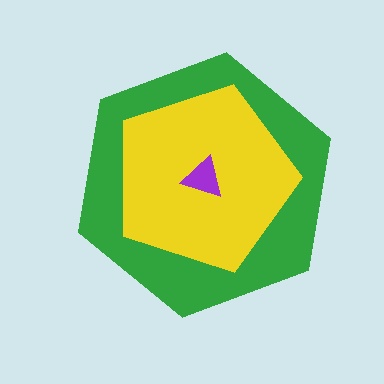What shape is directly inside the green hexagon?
The yellow pentagon.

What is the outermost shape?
The green hexagon.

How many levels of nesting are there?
3.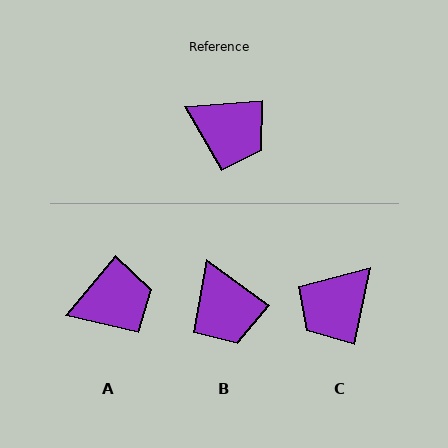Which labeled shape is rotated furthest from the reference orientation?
C, about 106 degrees away.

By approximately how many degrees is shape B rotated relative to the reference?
Approximately 40 degrees clockwise.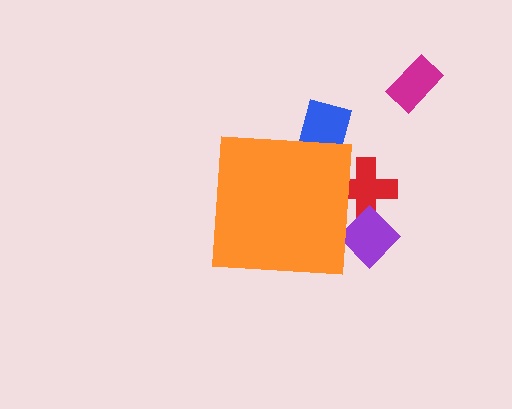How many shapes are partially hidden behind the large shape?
3 shapes are partially hidden.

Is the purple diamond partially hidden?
Yes, the purple diamond is partially hidden behind the orange square.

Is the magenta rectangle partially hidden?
No, the magenta rectangle is fully visible.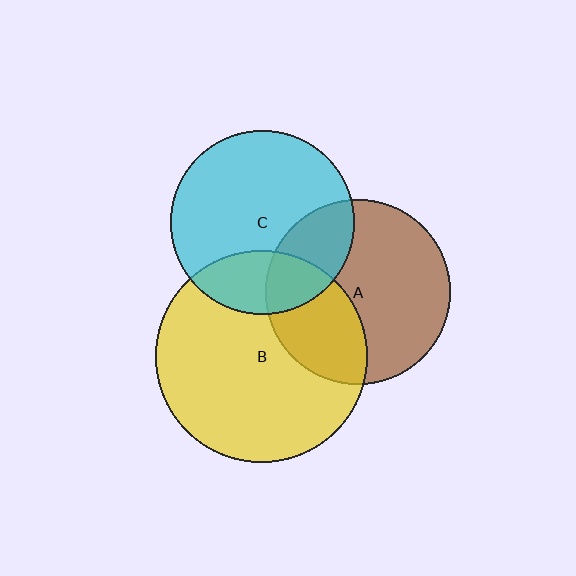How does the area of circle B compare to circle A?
Approximately 1.3 times.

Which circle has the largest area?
Circle B (yellow).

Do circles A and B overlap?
Yes.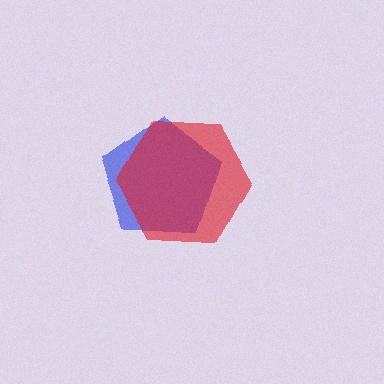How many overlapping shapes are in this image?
There are 2 overlapping shapes in the image.